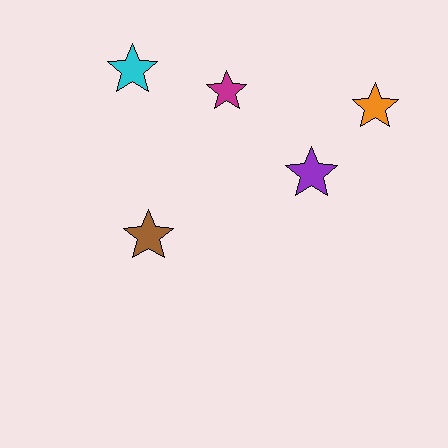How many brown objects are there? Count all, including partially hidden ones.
There is 1 brown object.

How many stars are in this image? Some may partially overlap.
There are 5 stars.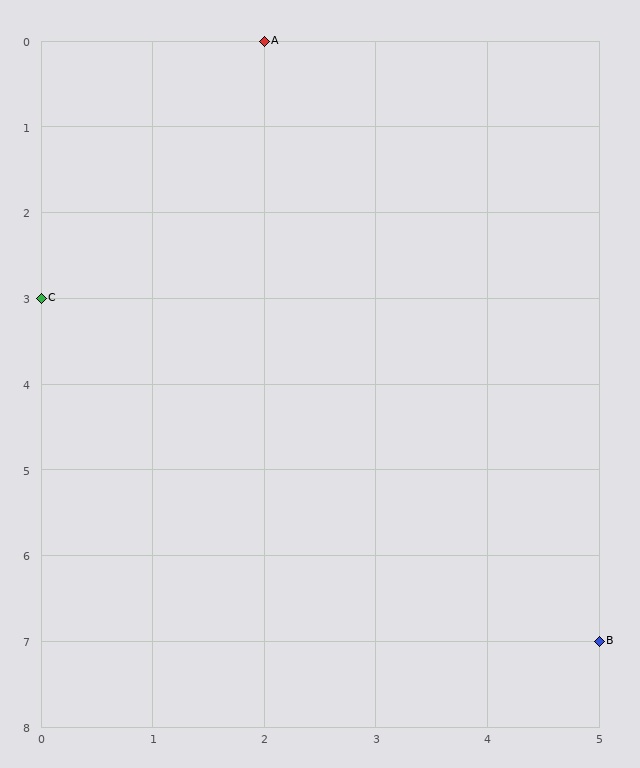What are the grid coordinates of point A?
Point A is at grid coordinates (2, 0).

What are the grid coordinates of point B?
Point B is at grid coordinates (5, 7).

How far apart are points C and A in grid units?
Points C and A are 2 columns and 3 rows apart (about 3.6 grid units diagonally).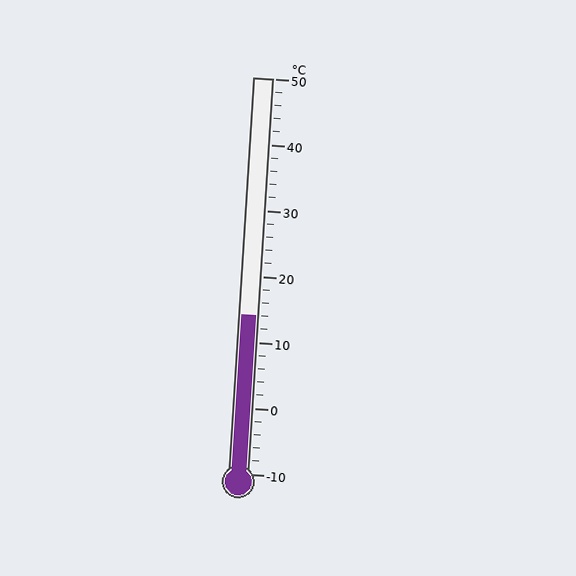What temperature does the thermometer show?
The thermometer shows approximately 14°C.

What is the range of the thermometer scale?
The thermometer scale ranges from -10°C to 50°C.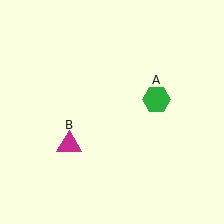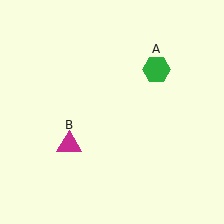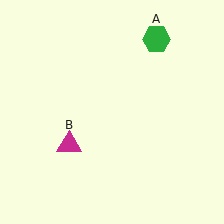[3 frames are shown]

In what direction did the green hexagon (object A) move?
The green hexagon (object A) moved up.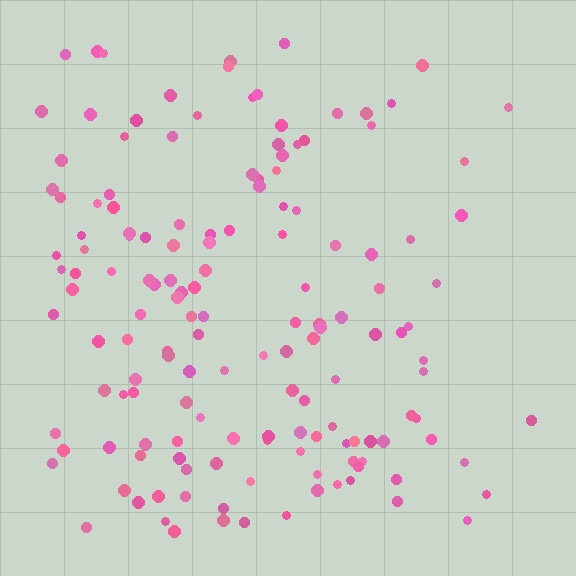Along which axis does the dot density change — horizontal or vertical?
Horizontal.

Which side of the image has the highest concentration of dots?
The left.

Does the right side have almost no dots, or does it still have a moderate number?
Still a moderate number, just noticeably fewer than the left.